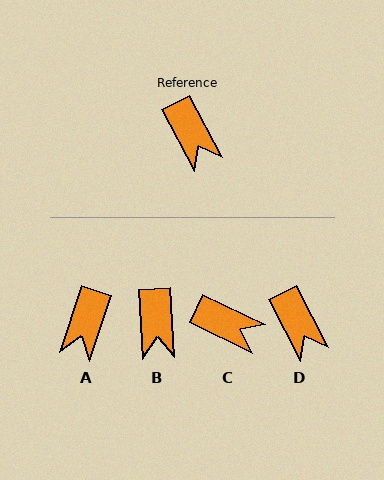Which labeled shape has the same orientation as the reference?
D.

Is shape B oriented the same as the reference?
No, it is off by about 24 degrees.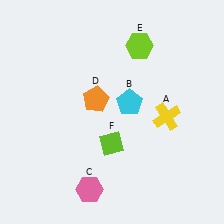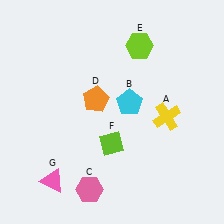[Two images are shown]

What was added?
A pink triangle (G) was added in Image 2.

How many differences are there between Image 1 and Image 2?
There is 1 difference between the two images.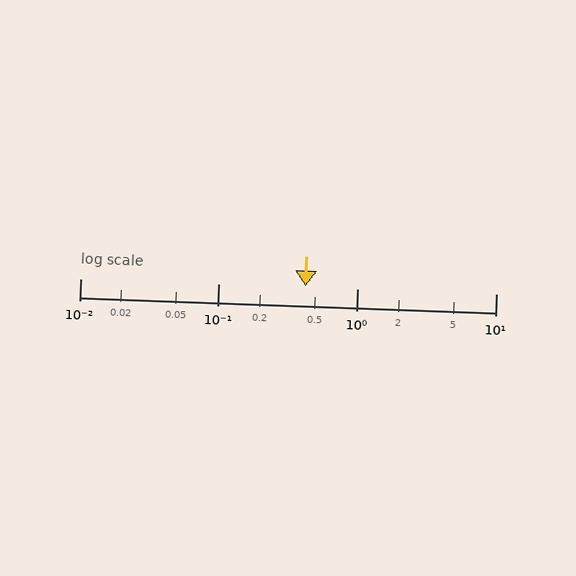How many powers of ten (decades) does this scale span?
The scale spans 3 decades, from 0.01 to 10.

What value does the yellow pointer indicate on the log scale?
The pointer indicates approximately 0.42.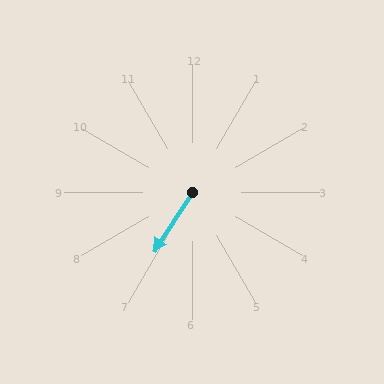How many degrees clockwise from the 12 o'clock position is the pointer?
Approximately 213 degrees.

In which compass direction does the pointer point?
Southwest.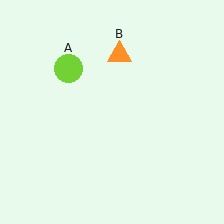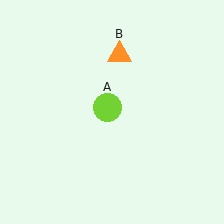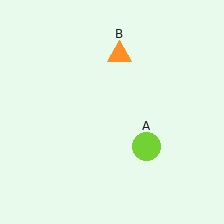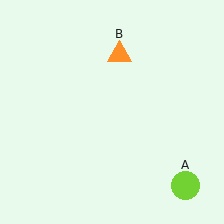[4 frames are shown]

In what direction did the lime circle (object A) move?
The lime circle (object A) moved down and to the right.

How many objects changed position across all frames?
1 object changed position: lime circle (object A).